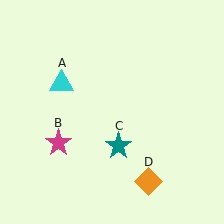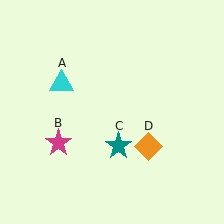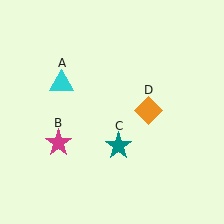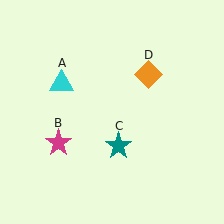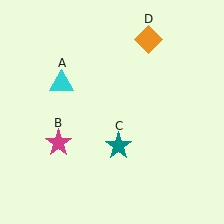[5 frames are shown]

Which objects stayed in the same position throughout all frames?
Cyan triangle (object A) and magenta star (object B) and teal star (object C) remained stationary.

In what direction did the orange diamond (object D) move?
The orange diamond (object D) moved up.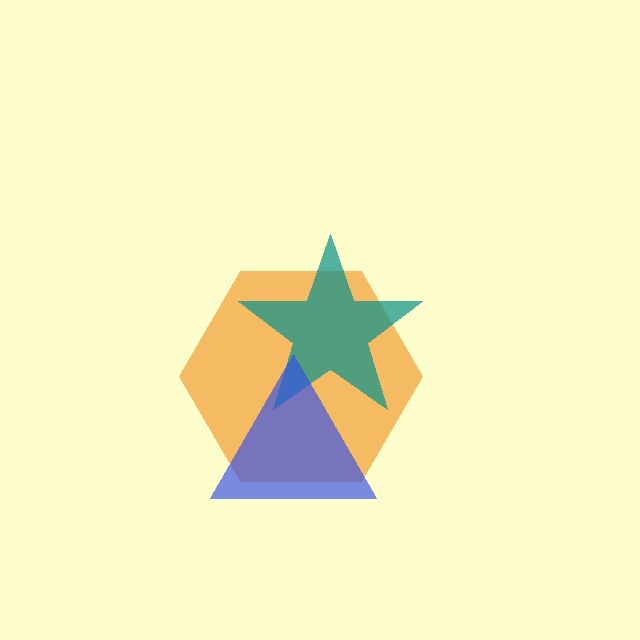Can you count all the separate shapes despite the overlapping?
Yes, there are 3 separate shapes.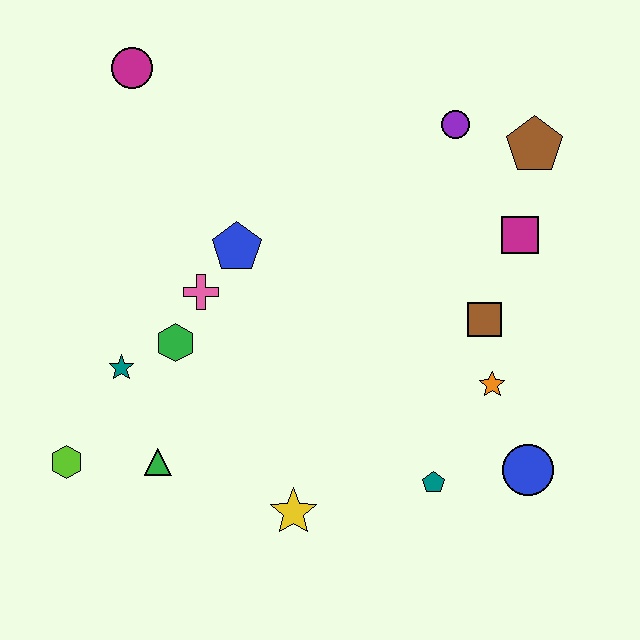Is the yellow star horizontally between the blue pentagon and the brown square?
Yes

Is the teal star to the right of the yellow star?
No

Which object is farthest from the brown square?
The lime hexagon is farthest from the brown square.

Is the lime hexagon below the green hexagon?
Yes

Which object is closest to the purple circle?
The brown pentagon is closest to the purple circle.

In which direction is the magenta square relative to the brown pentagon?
The magenta square is below the brown pentagon.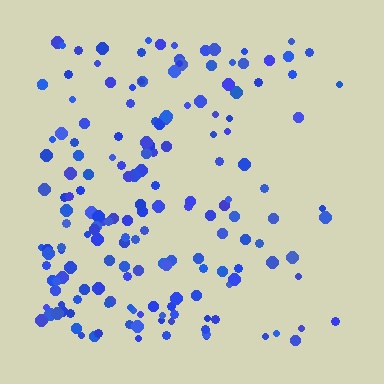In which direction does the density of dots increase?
From right to left, with the left side densest.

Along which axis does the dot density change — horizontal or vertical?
Horizontal.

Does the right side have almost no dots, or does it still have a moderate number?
Still a moderate number, just noticeably fewer than the left.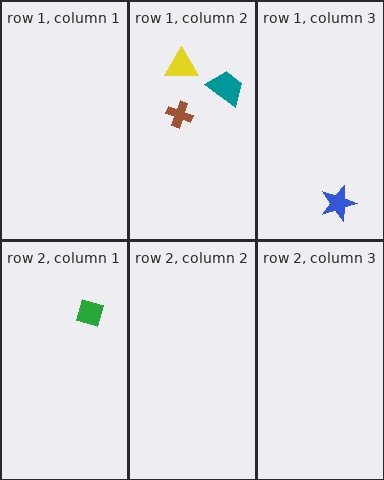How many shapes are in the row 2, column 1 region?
1.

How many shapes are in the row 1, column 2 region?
3.